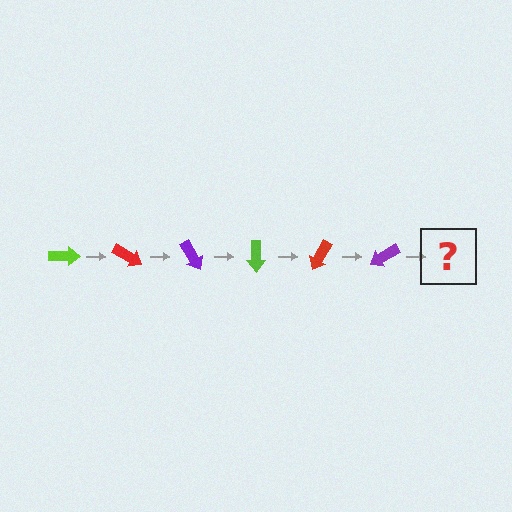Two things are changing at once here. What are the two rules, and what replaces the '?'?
The two rules are that it rotates 30 degrees each step and the color cycles through lime, red, and purple. The '?' should be a lime arrow, rotated 180 degrees from the start.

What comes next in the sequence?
The next element should be a lime arrow, rotated 180 degrees from the start.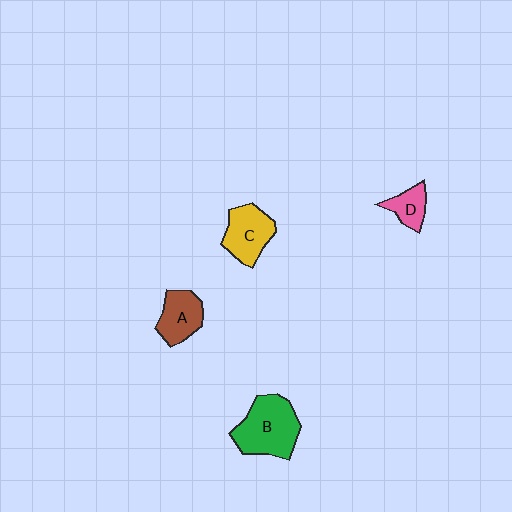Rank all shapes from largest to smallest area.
From largest to smallest: B (green), C (yellow), A (brown), D (pink).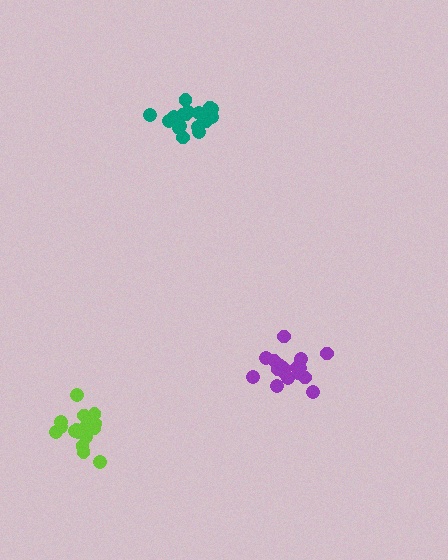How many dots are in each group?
Group 1: 17 dots, Group 2: 18 dots, Group 3: 17 dots (52 total).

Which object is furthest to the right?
The purple cluster is rightmost.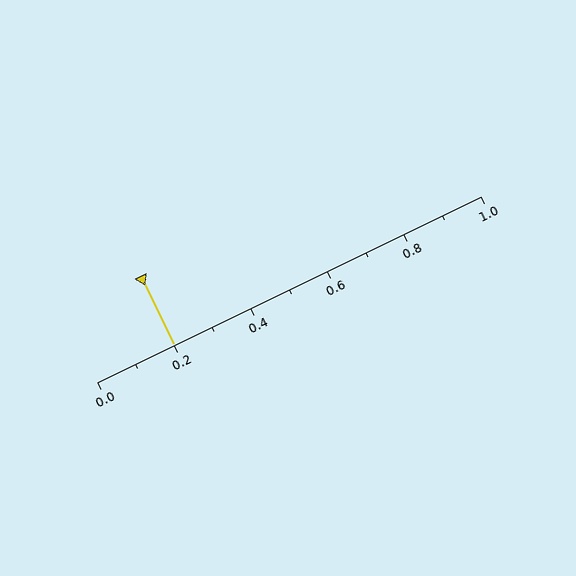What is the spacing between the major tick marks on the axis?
The major ticks are spaced 0.2 apart.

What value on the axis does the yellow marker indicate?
The marker indicates approximately 0.2.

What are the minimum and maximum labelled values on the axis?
The axis runs from 0.0 to 1.0.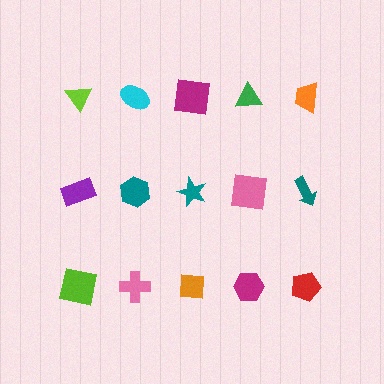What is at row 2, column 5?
A teal arrow.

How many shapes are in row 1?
5 shapes.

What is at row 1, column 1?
A lime triangle.